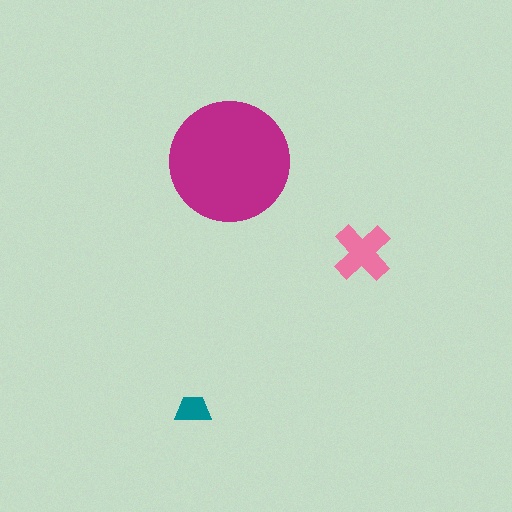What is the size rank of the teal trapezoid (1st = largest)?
3rd.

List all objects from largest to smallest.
The magenta circle, the pink cross, the teal trapezoid.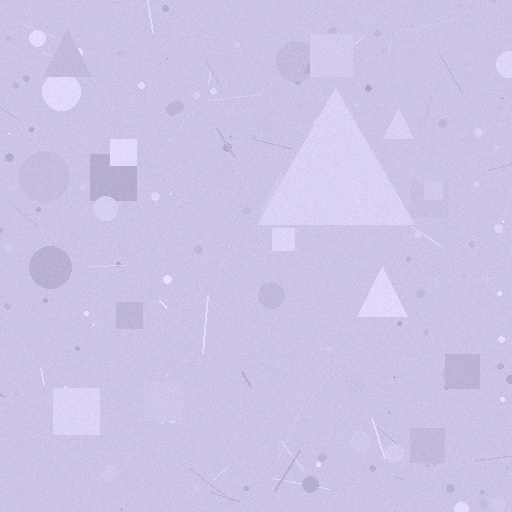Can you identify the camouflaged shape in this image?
The camouflaged shape is a triangle.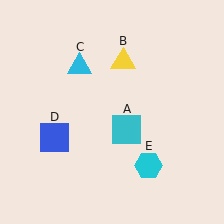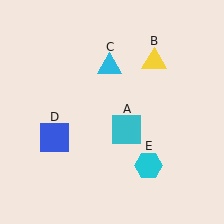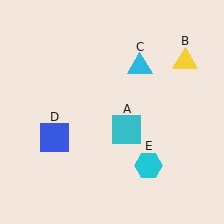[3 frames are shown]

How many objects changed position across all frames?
2 objects changed position: yellow triangle (object B), cyan triangle (object C).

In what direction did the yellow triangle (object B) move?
The yellow triangle (object B) moved right.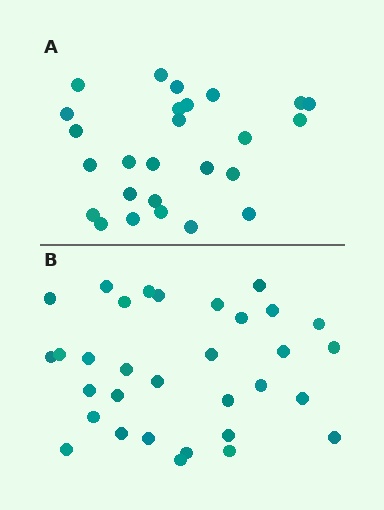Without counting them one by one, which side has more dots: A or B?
Region B (the bottom region) has more dots.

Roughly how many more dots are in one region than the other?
Region B has about 6 more dots than region A.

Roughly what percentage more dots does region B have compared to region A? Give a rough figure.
About 25% more.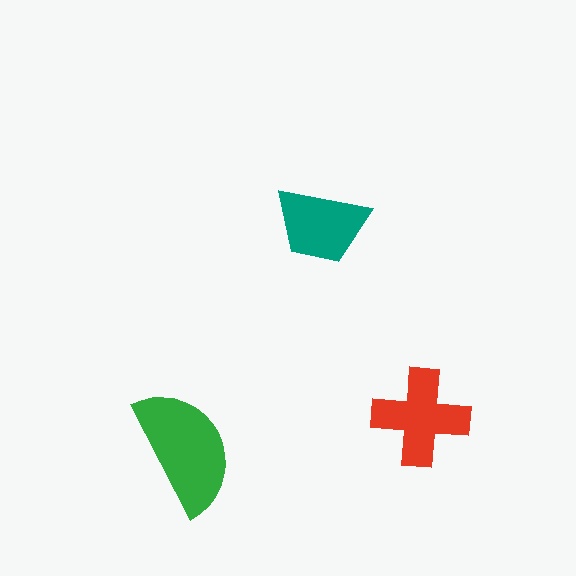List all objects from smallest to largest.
The teal trapezoid, the red cross, the green semicircle.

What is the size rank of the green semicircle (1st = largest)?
1st.